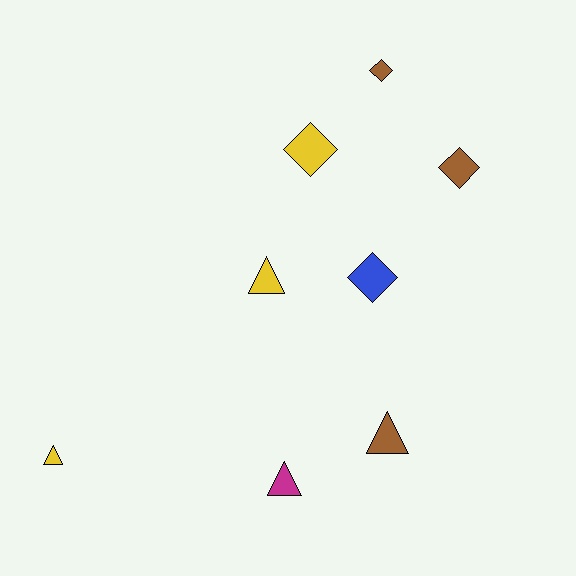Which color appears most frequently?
Yellow, with 3 objects.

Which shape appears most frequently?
Triangle, with 4 objects.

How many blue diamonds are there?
There is 1 blue diamond.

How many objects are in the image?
There are 8 objects.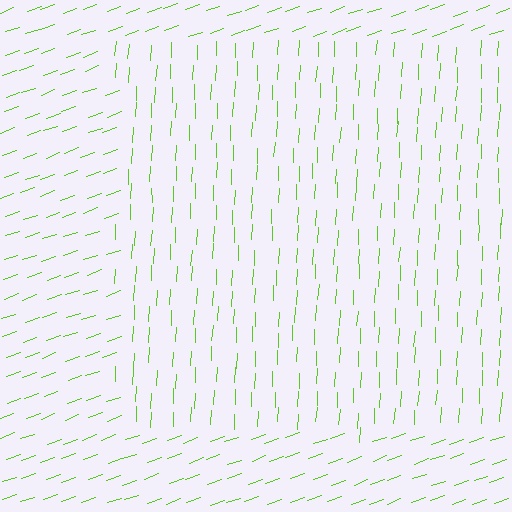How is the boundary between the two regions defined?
The boundary is defined purely by a change in line orientation (approximately 67 degrees difference). All lines are the same color and thickness.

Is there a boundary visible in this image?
Yes, there is a texture boundary formed by a change in line orientation.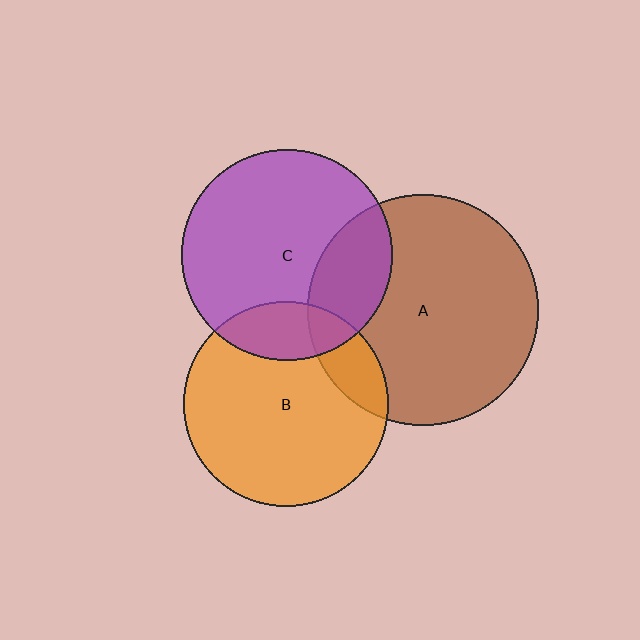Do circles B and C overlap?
Yes.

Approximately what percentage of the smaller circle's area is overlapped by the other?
Approximately 20%.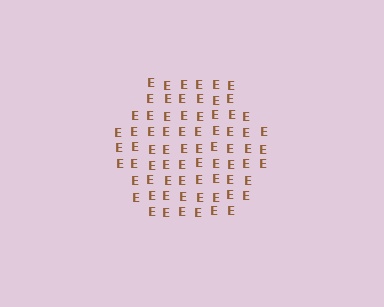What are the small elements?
The small elements are letter E's.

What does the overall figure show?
The overall figure shows a hexagon.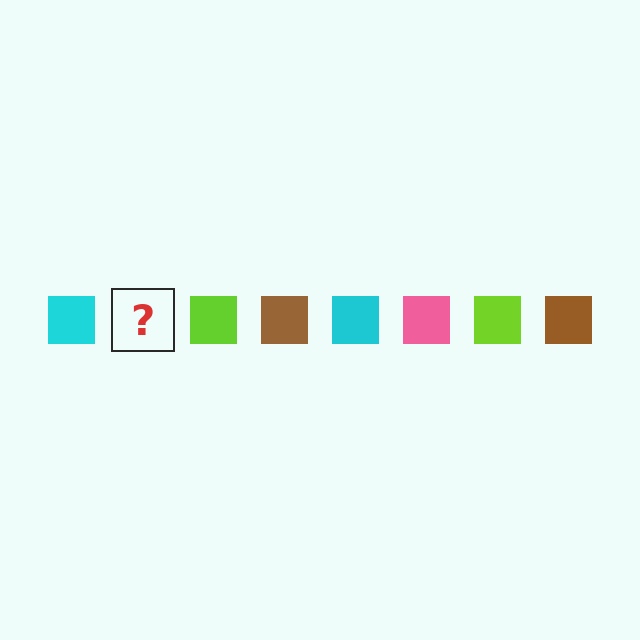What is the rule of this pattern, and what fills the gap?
The rule is that the pattern cycles through cyan, pink, lime, brown squares. The gap should be filled with a pink square.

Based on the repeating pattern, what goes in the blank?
The blank should be a pink square.